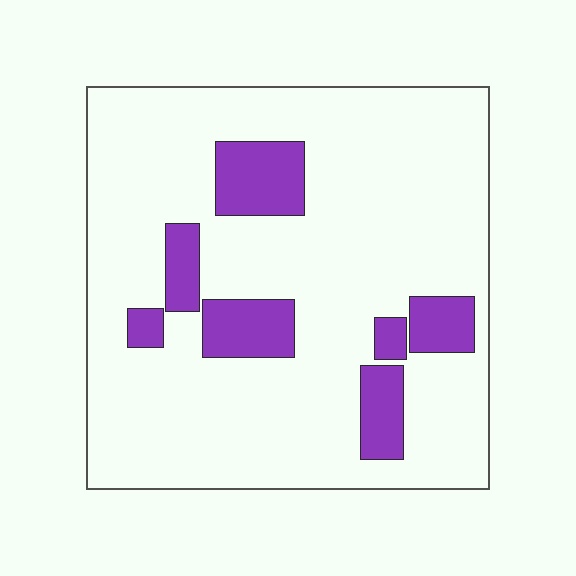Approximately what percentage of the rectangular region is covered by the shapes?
Approximately 15%.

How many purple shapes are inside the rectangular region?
7.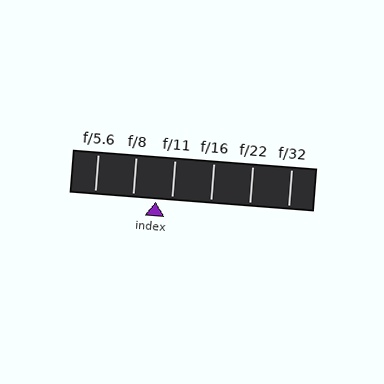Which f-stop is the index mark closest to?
The index mark is closest to f/11.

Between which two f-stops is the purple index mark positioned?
The index mark is between f/8 and f/11.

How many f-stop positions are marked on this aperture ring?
There are 6 f-stop positions marked.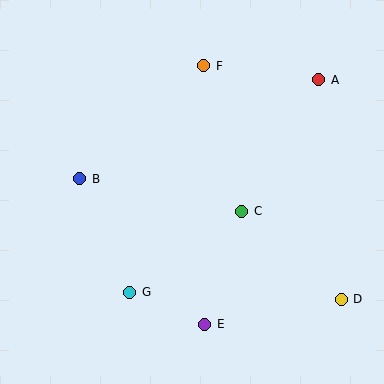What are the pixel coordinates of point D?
Point D is at (341, 299).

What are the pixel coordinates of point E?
Point E is at (205, 324).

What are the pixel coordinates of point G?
Point G is at (130, 292).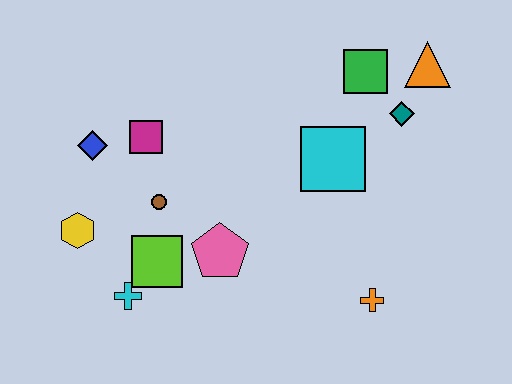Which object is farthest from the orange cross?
The blue diamond is farthest from the orange cross.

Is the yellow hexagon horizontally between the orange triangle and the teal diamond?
No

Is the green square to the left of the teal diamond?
Yes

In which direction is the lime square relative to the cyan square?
The lime square is to the left of the cyan square.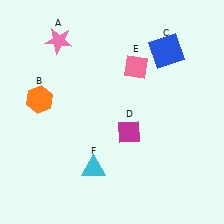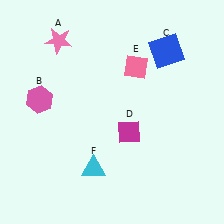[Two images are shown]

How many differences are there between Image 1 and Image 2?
There is 1 difference between the two images.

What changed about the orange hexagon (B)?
In Image 1, B is orange. In Image 2, it changed to pink.